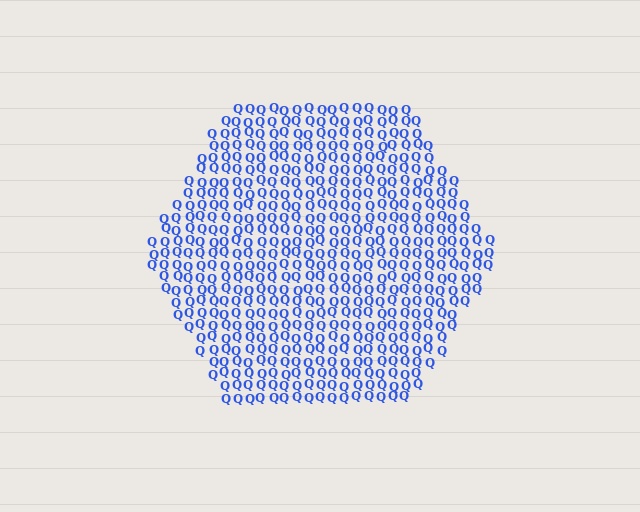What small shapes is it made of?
It is made of small letter Q's.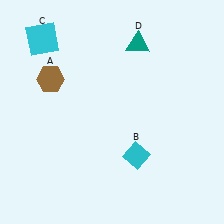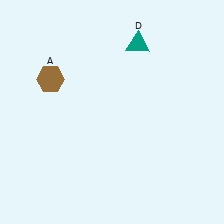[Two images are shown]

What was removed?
The cyan diamond (B), the cyan square (C) were removed in Image 2.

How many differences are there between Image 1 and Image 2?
There are 2 differences between the two images.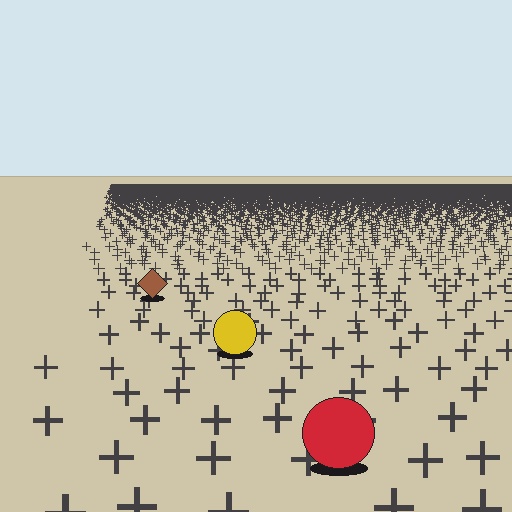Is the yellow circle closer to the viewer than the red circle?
No. The red circle is closer — you can tell from the texture gradient: the ground texture is coarser near it.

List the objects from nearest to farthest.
From nearest to farthest: the red circle, the yellow circle, the brown diamond.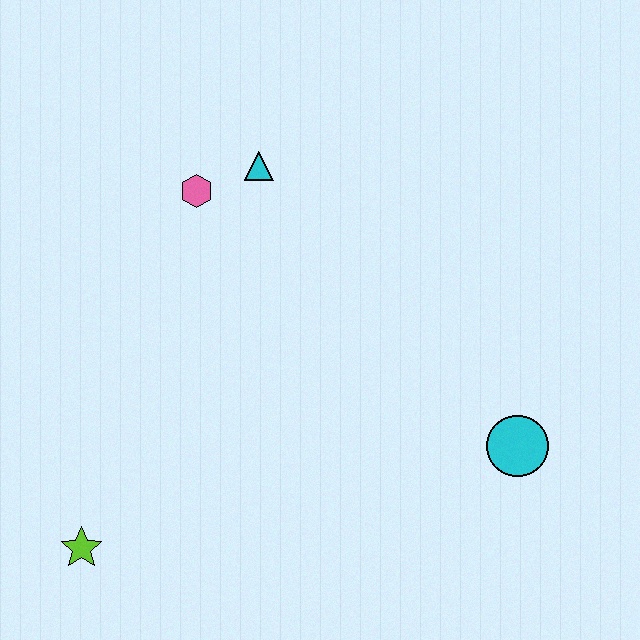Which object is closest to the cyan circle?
The cyan triangle is closest to the cyan circle.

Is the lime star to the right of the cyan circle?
No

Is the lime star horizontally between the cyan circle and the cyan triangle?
No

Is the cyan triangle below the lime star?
No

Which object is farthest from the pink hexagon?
The cyan circle is farthest from the pink hexagon.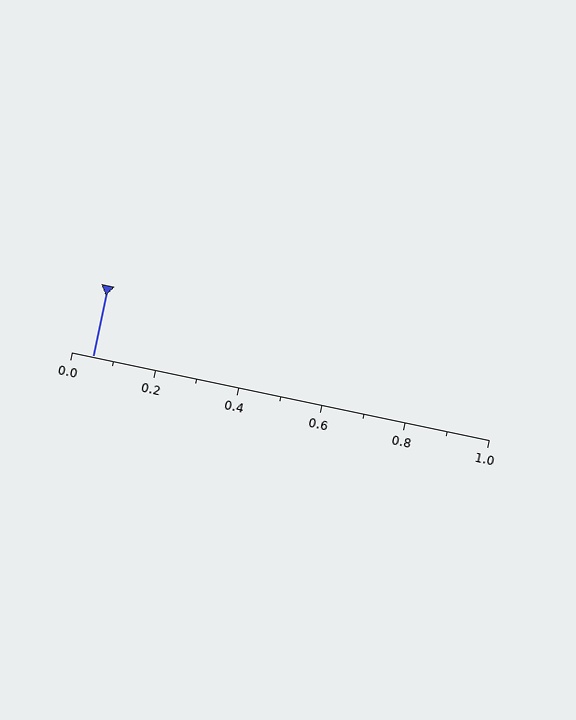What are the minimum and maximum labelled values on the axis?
The axis runs from 0.0 to 1.0.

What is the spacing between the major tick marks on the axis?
The major ticks are spaced 0.2 apart.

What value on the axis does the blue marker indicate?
The marker indicates approximately 0.05.